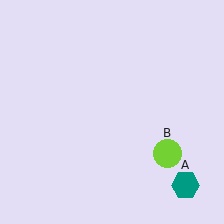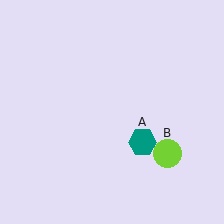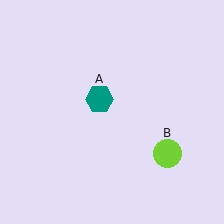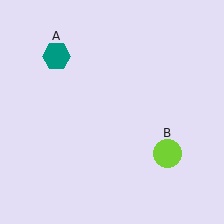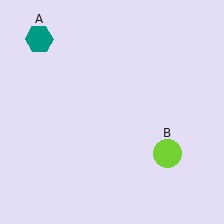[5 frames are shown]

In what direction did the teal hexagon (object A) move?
The teal hexagon (object A) moved up and to the left.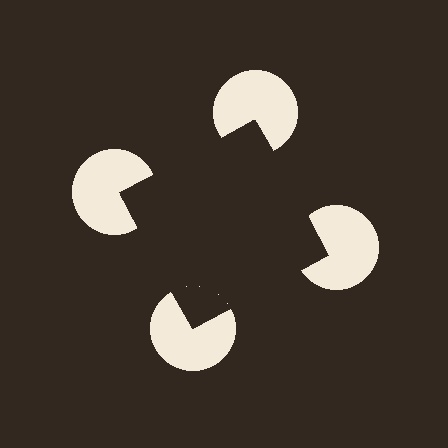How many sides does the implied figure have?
4 sides.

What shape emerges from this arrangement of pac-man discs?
An illusory square — its edges are inferred from the aligned wedge cuts in the pac-man discs, not physically drawn.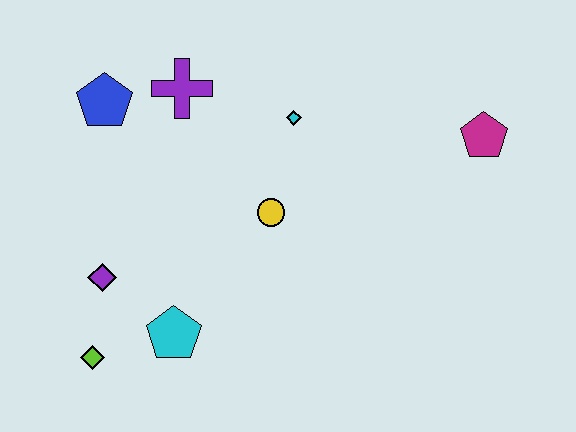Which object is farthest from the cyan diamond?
The lime diamond is farthest from the cyan diamond.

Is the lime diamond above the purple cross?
No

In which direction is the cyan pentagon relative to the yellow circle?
The cyan pentagon is below the yellow circle.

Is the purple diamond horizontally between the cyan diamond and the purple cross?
No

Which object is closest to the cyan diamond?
The yellow circle is closest to the cyan diamond.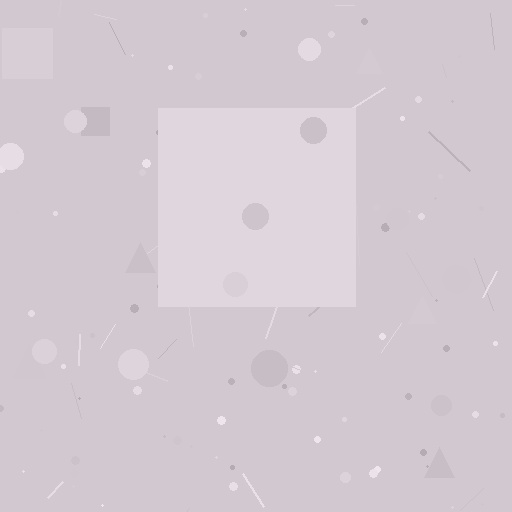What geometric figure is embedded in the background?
A square is embedded in the background.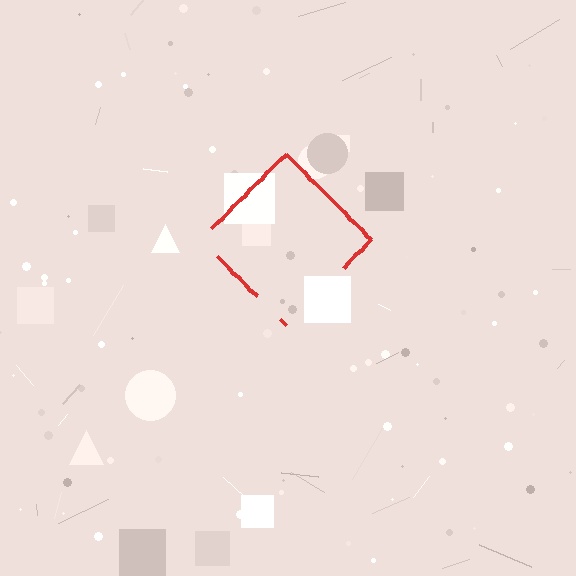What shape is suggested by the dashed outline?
The dashed outline suggests a diamond.